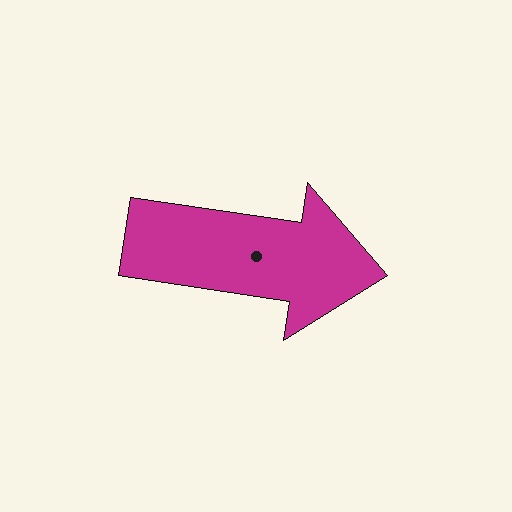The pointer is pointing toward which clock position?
Roughly 3 o'clock.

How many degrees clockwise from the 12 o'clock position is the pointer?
Approximately 98 degrees.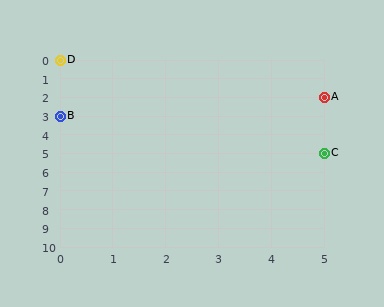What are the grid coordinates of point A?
Point A is at grid coordinates (5, 2).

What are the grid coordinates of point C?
Point C is at grid coordinates (5, 5).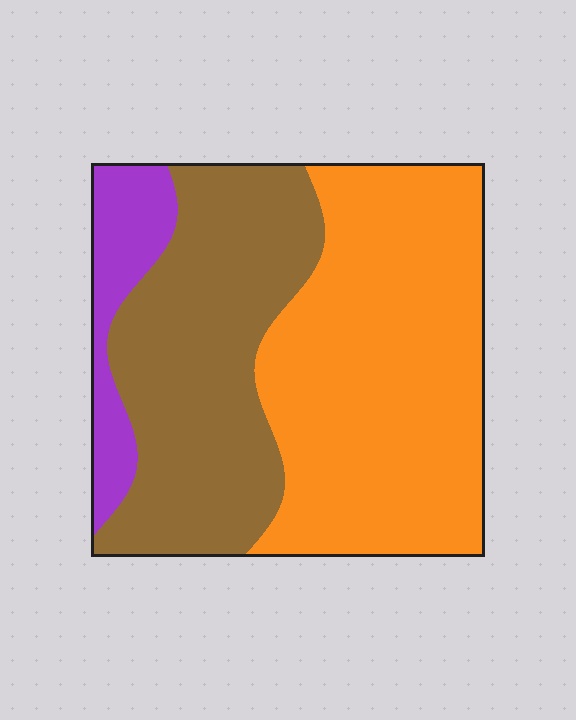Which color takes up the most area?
Orange, at roughly 50%.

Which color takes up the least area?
Purple, at roughly 10%.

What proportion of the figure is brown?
Brown covers around 40% of the figure.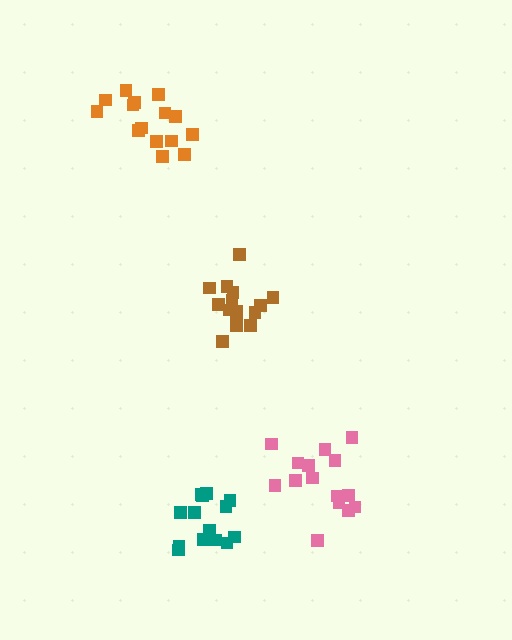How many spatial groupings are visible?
There are 4 spatial groupings.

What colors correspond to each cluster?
The clusters are colored: teal, orange, pink, brown.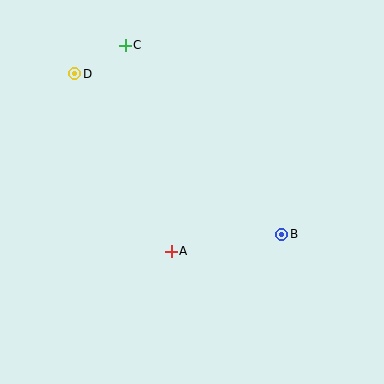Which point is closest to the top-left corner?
Point D is closest to the top-left corner.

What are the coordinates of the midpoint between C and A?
The midpoint between C and A is at (148, 148).